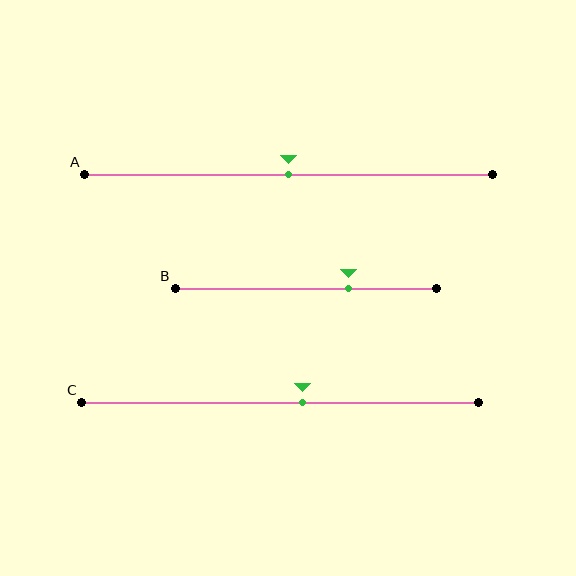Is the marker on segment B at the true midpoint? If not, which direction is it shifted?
No, the marker on segment B is shifted to the right by about 16% of the segment length.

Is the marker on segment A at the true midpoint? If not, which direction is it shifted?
Yes, the marker on segment A is at the true midpoint.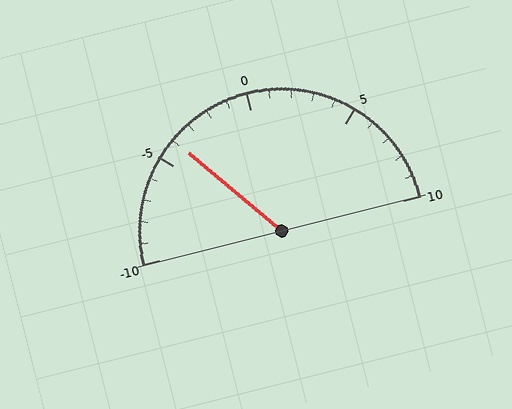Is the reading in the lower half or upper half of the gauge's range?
The reading is in the lower half of the range (-10 to 10).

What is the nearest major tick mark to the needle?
The nearest major tick mark is -5.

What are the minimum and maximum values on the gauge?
The gauge ranges from -10 to 10.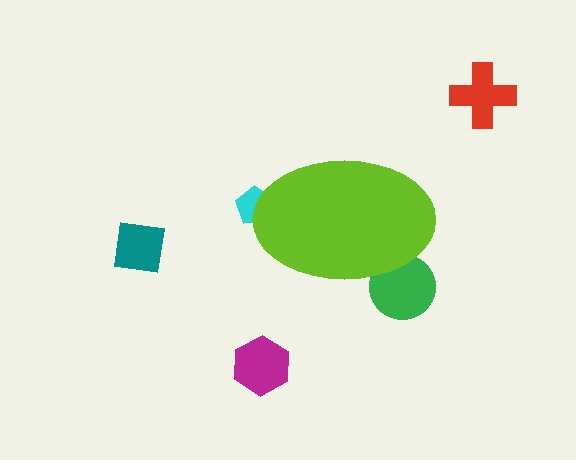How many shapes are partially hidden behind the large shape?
2 shapes are partially hidden.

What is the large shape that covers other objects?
A lime ellipse.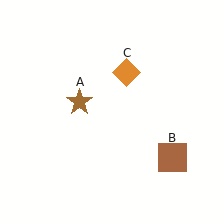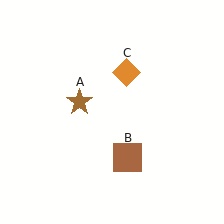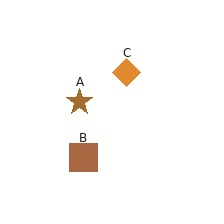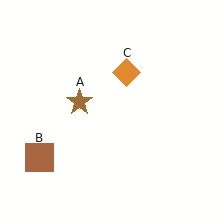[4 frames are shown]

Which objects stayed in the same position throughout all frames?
Brown star (object A) and orange diamond (object C) remained stationary.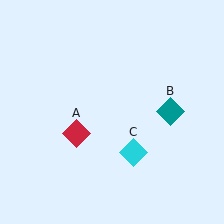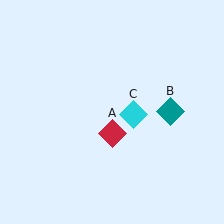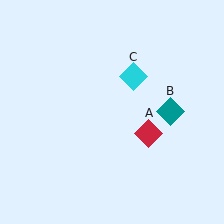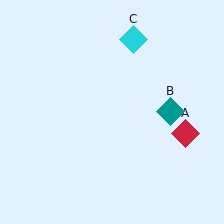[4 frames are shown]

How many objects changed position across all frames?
2 objects changed position: red diamond (object A), cyan diamond (object C).